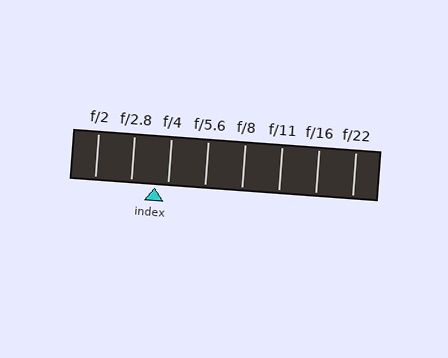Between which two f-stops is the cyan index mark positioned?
The index mark is between f/2.8 and f/4.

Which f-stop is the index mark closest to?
The index mark is closest to f/4.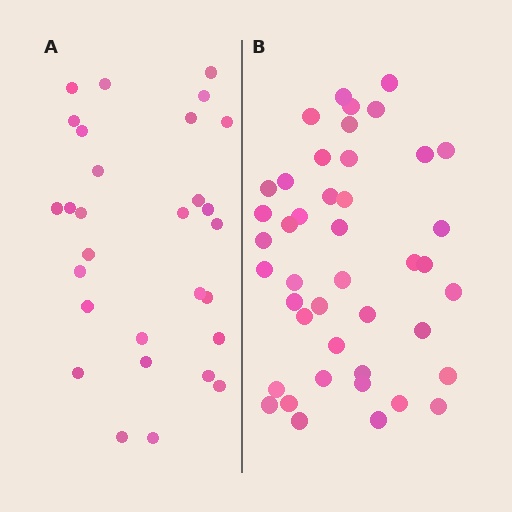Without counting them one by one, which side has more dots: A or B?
Region B (the right region) has more dots.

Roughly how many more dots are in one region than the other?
Region B has approximately 15 more dots than region A.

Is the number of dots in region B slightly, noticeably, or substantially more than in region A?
Region B has substantially more. The ratio is roughly 1.5 to 1.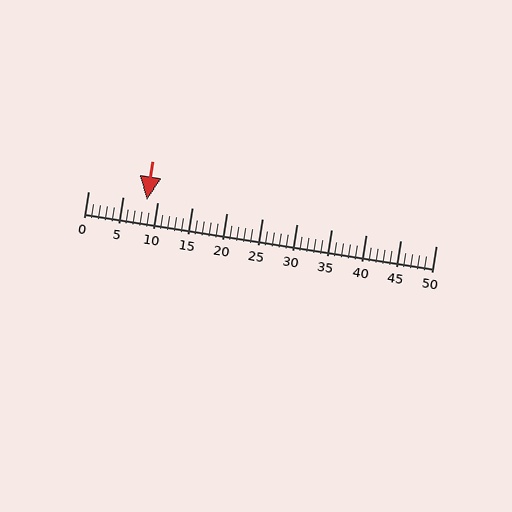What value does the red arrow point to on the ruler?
The red arrow points to approximately 8.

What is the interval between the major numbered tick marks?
The major tick marks are spaced 5 units apart.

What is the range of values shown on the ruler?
The ruler shows values from 0 to 50.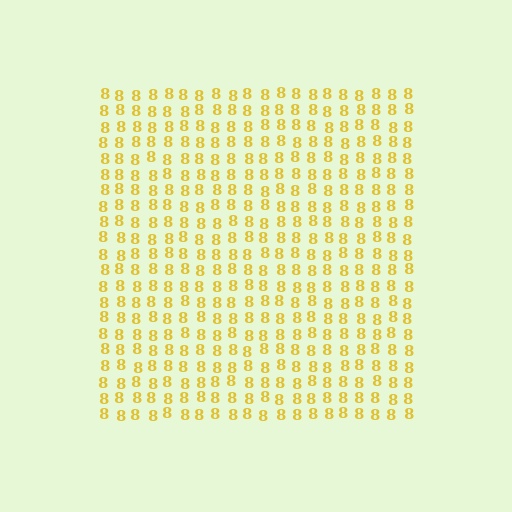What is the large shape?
The large shape is a square.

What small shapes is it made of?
It is made of small digit 8's.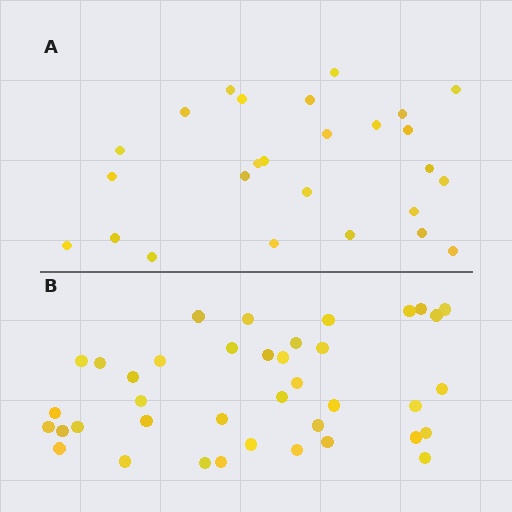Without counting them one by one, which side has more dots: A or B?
Region B (the bottom region) has more dots.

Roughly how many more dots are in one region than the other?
Region B has approximately 15 more dots than region A.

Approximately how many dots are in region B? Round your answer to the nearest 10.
About 40 dots. (The exact count is 39, which rounds to 40.)